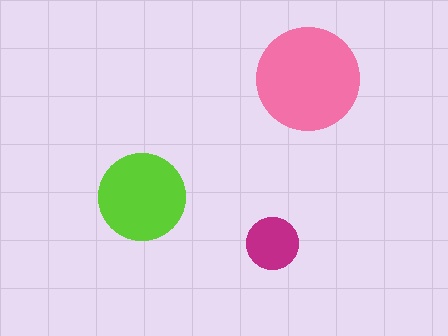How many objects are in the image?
There are 3 objects in the image.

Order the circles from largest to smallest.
the pink one, the lime one, the magenta one.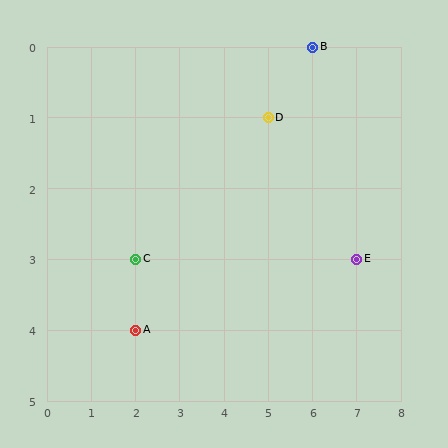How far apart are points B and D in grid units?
Points B and D are 1 column and 1 row apart (about 1.4 grid units diagonally).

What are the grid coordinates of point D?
Point D is at grid coordinates (5, 1).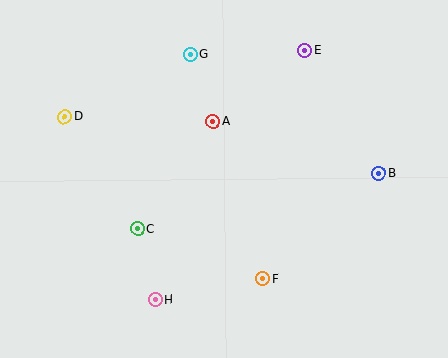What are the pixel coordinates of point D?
Point D is at (65, 117).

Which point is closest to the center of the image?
Point A at (213, 121) is closest to the center.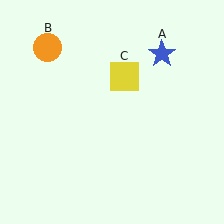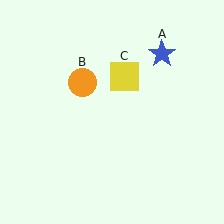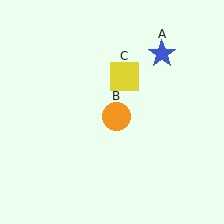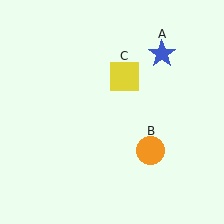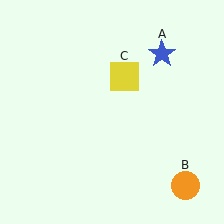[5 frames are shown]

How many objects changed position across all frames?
1 object changed position: orange circle (object B).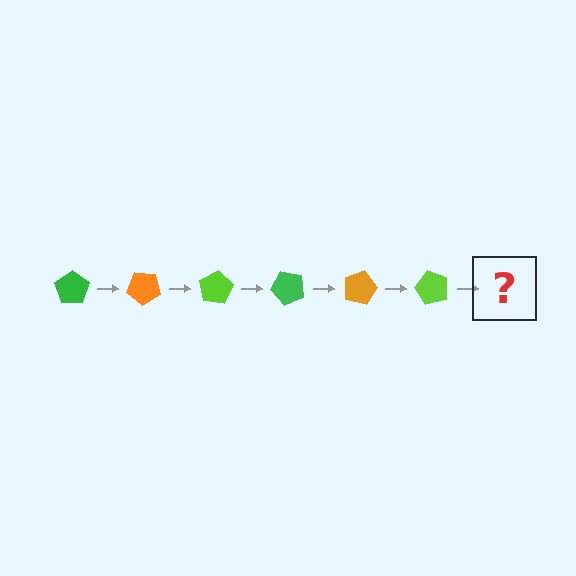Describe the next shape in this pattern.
It should be a green pentagon, rotated 240 degrees from the start.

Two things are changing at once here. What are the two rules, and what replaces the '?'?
The two rules are that it rotates 40 degrees each step and the color cycles through green, orange, and lime. The '?' should be a green pentagon, rotated 240 degrees from the start.